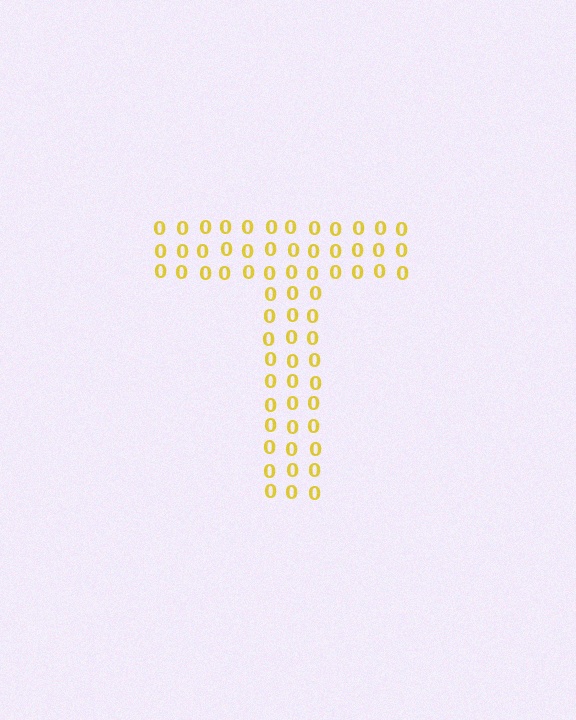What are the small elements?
The small elements are digit 0's.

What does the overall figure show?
The overall figure shows the letter T.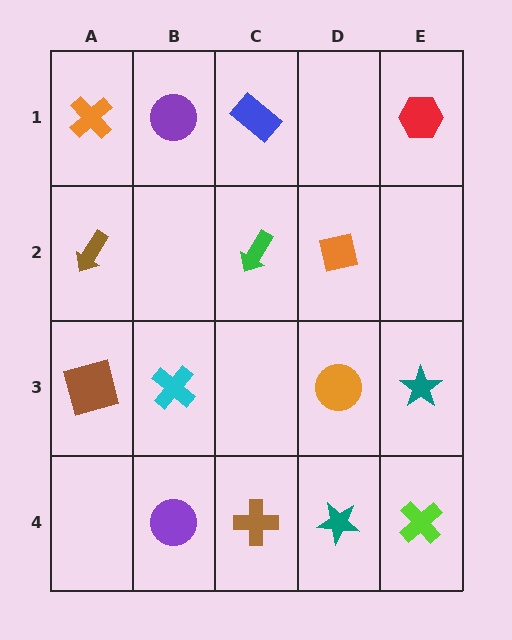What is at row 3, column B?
A cyan cross.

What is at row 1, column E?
A red hexagon.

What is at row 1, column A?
An orange cross.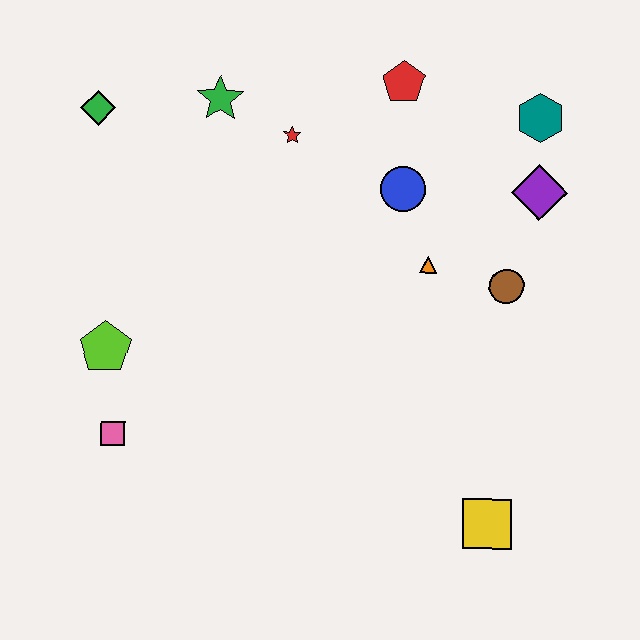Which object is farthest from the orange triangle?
The green diamond is farthest from the orange triangle.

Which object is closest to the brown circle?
The orange triangle is closest to the brown circle.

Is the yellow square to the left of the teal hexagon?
Yes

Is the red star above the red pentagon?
No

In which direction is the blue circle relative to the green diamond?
The blue circle is to the right of the green diamond.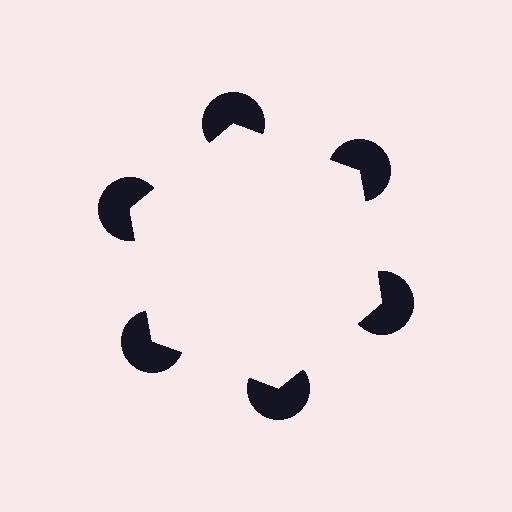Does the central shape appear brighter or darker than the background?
It typically appears slightly brighter than the background, even though no actual brightness change is drawn.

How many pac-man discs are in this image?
There are 6 — one at each vertex of the illusory hexagon.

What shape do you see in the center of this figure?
An illusory hexagon — its edges are inferred from the aligned wedge cuts in the pac-man discs, not physically drawn.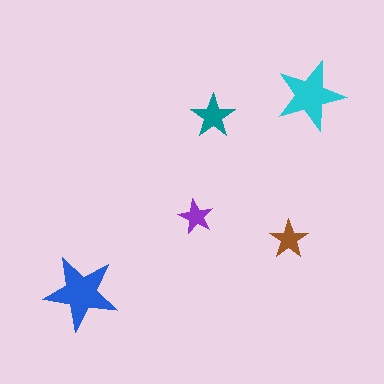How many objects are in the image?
There are 5 objects in the image.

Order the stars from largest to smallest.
the blue one, the cyan one, the teal one, the brown one, the purple one.